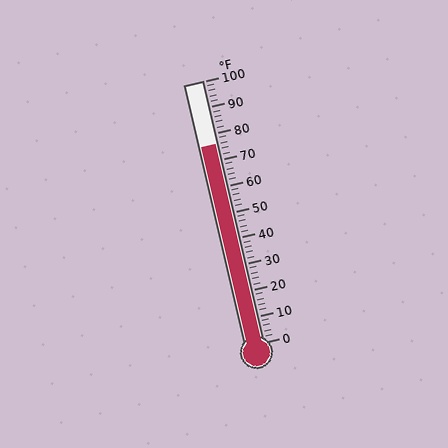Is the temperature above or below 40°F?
The temperature is above 40°F.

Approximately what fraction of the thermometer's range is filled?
The thermometer is filled to approximately 75% of its range.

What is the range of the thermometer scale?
The thermometer scale ranges from 0°F to 100°F.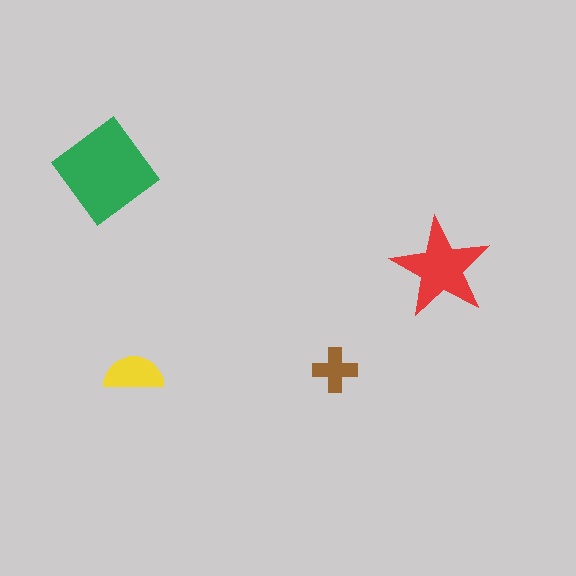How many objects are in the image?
There are 4 objects in the image.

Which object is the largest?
The green diamond.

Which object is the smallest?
The brown cross.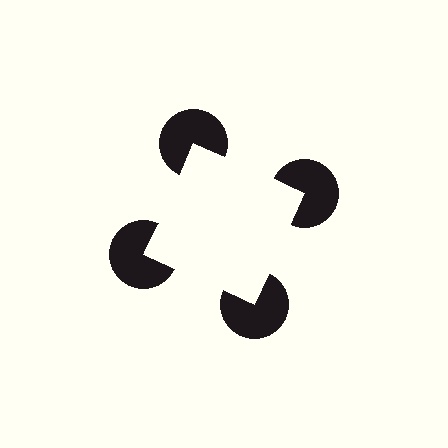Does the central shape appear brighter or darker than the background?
It typically appears slightly brighter than the background, even though no actual brightness change is drawn.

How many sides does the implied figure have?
4 sides.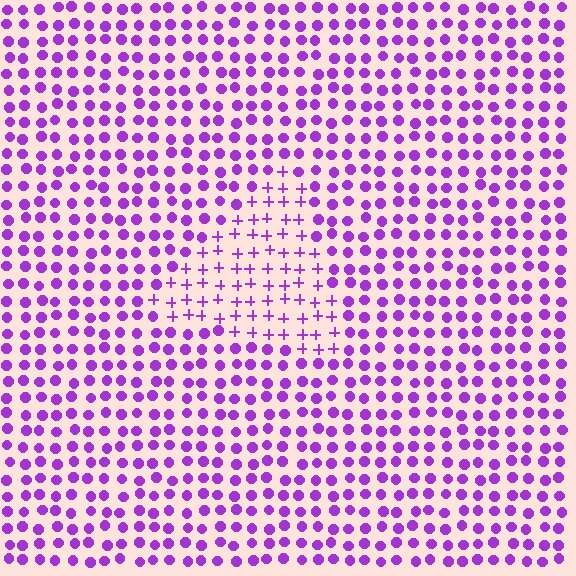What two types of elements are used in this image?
The image uses plus signs inside the triangle region and circles outside it.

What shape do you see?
I see a triangle.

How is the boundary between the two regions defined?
The boundary is defined by a change in element shape: plus signs inside vs. circles outside. All elements share the same color and spacing.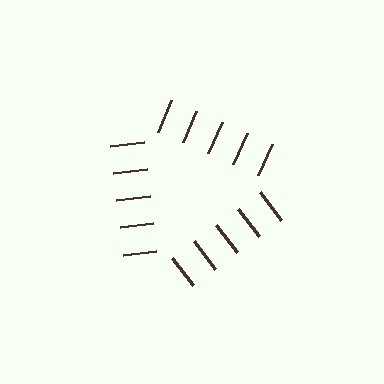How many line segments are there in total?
15 — 5 along each of the 3 edges.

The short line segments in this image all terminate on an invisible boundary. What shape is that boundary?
An illusory triangle — the line segments terminate on its edges but no continuous stroke is drawn.